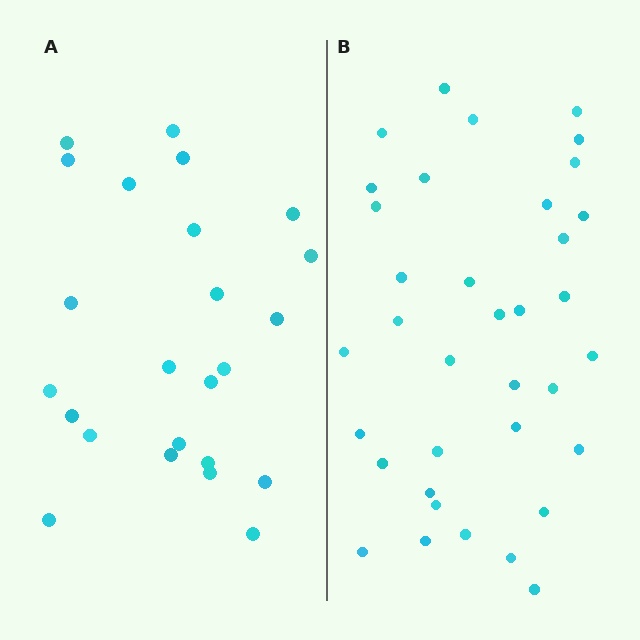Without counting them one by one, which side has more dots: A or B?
Region B (the right region) has more dots.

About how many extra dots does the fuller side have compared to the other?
Region B has roughly 12 or so more dots than region A.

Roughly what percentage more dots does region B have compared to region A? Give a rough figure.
About 50% more.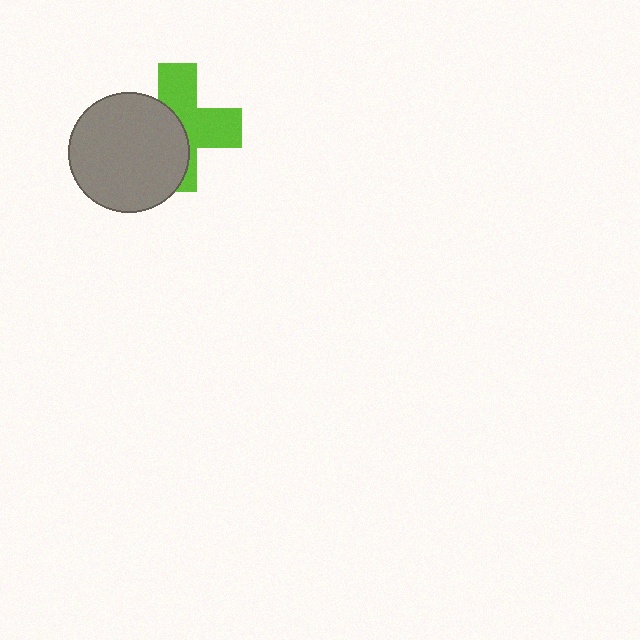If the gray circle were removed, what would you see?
You would see the complete lime cross.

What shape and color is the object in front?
The object in front is a gray circle.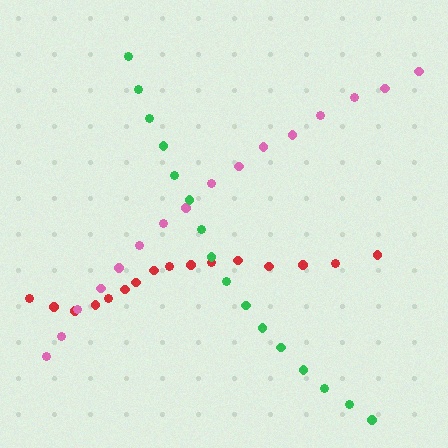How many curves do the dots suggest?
There are 3 distinct paths.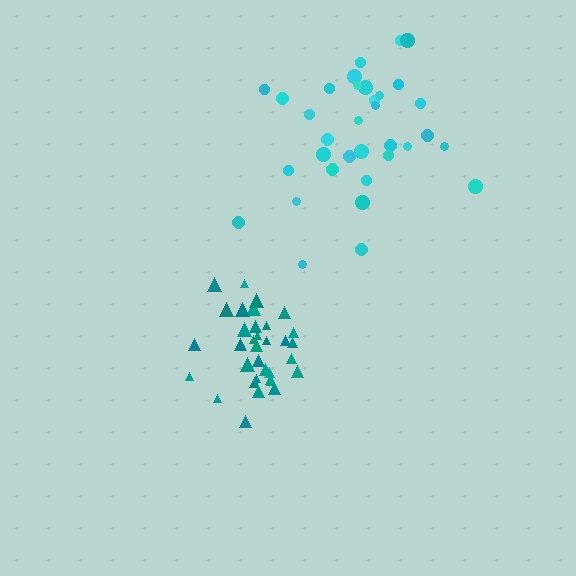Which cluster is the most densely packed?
Teal.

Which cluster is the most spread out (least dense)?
Cyan.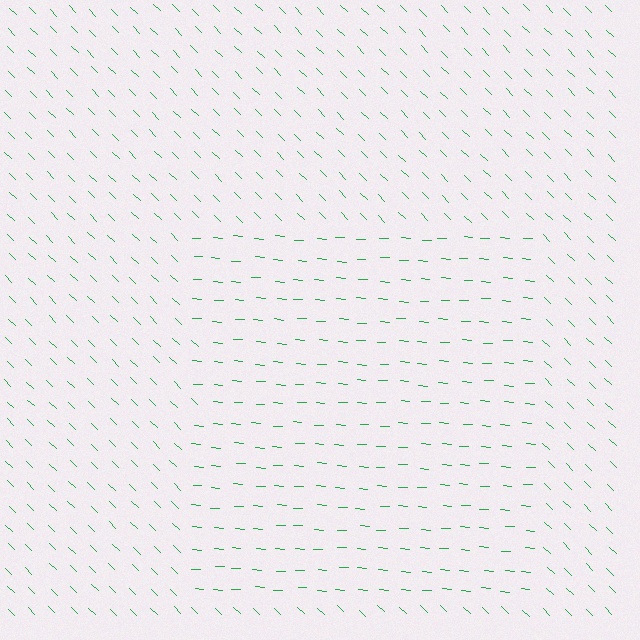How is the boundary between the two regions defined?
The boundary is defined purely by a change in line orientation (approximately 40 degrees difference). All lines are the same color and thickness.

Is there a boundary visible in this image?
Yes, there is a texture boundary formed by a change in line orientation.